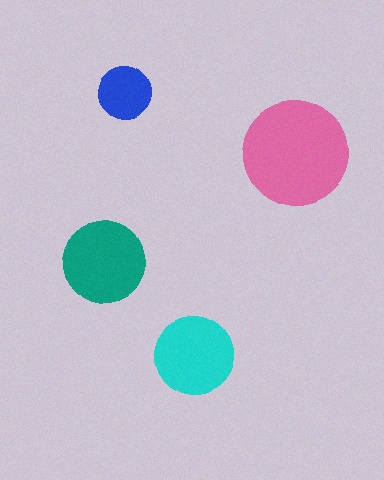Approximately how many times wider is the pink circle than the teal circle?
About 1.5 times wider.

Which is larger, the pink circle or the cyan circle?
The pink one.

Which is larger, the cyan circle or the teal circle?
The teal one.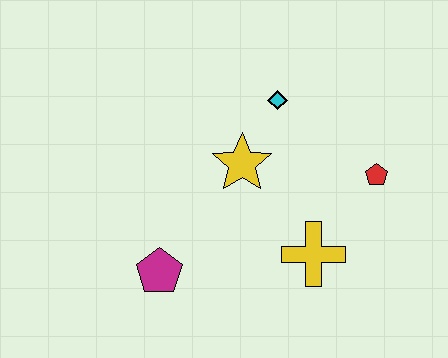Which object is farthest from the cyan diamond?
The magenta pentagon is farthest from the cyan diamond.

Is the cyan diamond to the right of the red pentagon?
No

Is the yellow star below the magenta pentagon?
No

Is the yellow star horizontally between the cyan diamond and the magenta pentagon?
Yes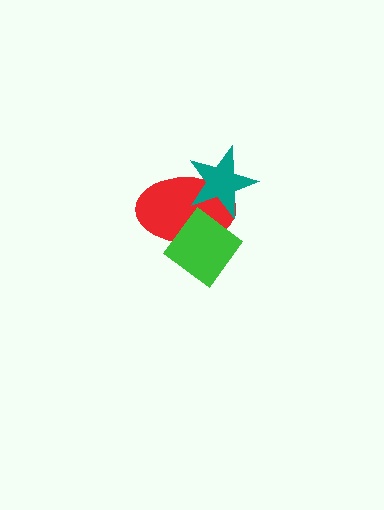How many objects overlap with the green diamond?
2 objects overlap with the green diamond.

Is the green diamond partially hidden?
Yes, it is partially covered by another shape.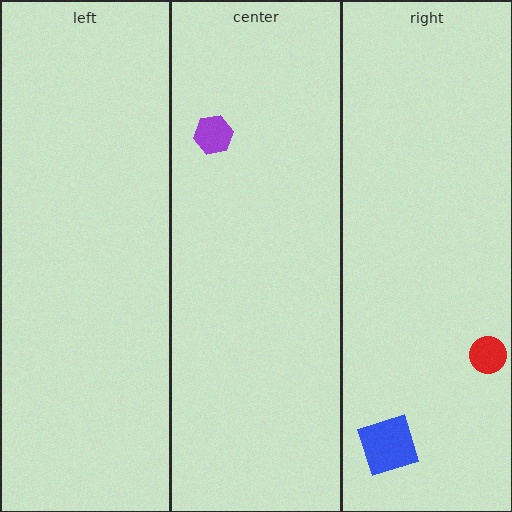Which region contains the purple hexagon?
The center region.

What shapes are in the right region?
The red circle, the blue square.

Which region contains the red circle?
The right region.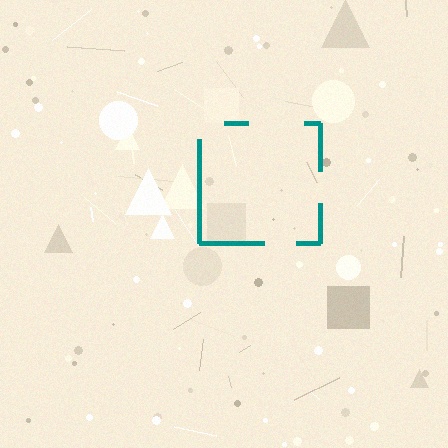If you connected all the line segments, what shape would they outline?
They would outline a square.